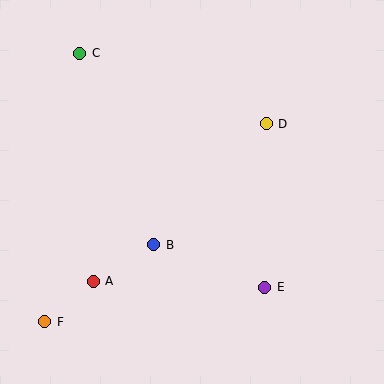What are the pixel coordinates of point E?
Point E is at (265, 287).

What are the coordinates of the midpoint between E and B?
The midpoint between E and B is at (209, 266).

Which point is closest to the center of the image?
Point B at (154, 245) is closest to the center.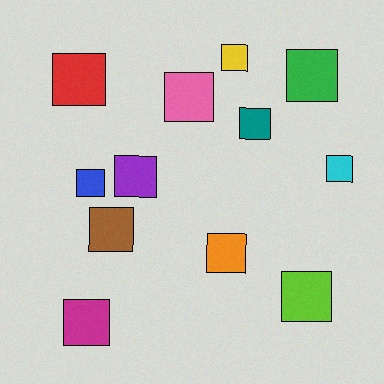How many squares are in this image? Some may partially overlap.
There are 12 squares.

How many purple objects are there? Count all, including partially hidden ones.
There is 1 purple object.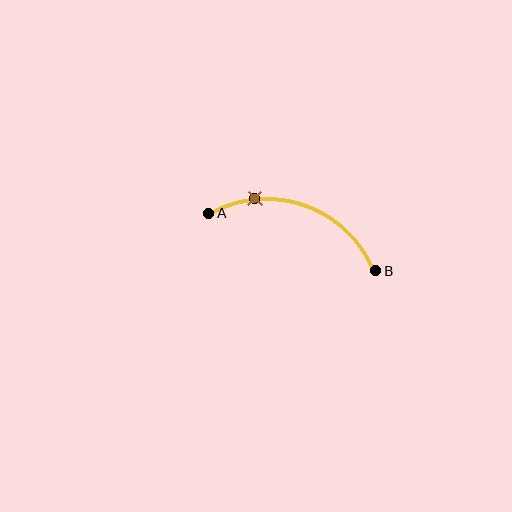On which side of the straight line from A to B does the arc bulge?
The arc bulges above the straight line connecting A and B.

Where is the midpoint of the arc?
The arc midpoint is the point on the curve farthest from the straight line joining A and B. It sits above that line.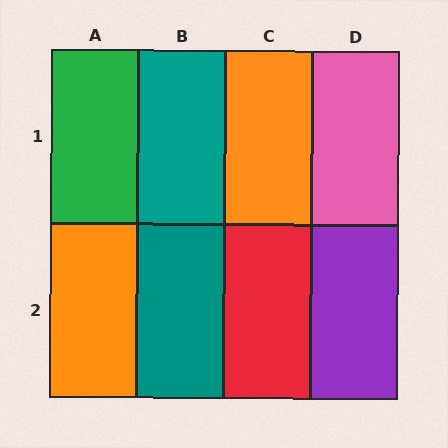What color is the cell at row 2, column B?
Teal.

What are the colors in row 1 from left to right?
Green, teal, orange, pink.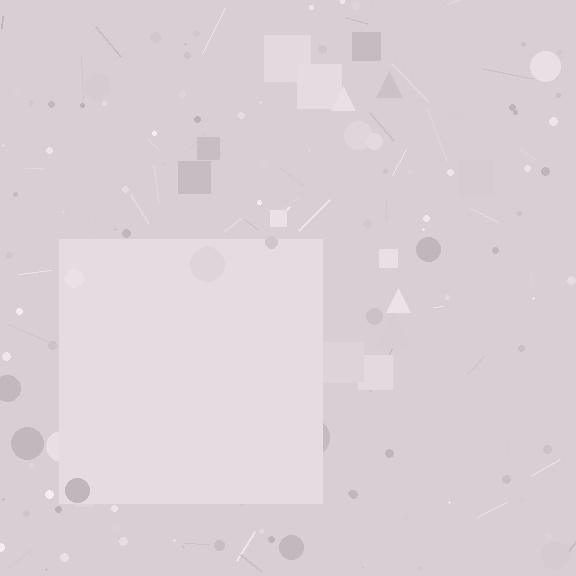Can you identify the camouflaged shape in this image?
The camouflaged shape is a square.